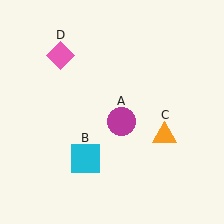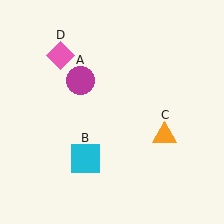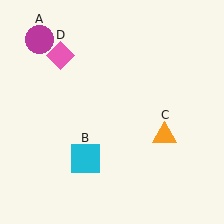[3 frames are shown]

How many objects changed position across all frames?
1 object changed position: magenta circle (object A).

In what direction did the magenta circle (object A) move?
The magenta circle (object A) moved up and to the left.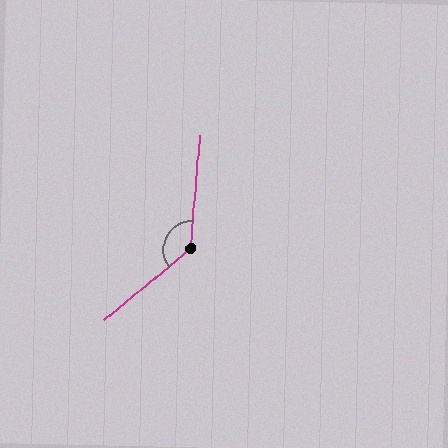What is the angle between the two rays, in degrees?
Approximately 134 degrees.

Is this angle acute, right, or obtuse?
It is obtuse.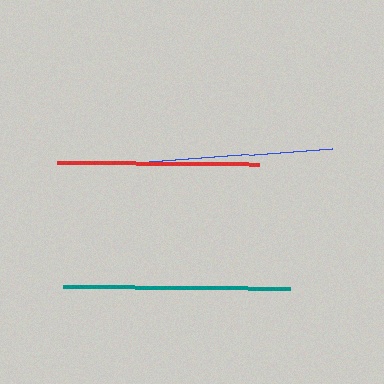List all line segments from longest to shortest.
From longest to shortest: teal, red, blue.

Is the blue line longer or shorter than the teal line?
The teal line is longer than the blue line.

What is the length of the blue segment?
The blue segment is approximately 197 pixels long.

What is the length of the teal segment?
The teal segment is approximately 227 pixels long.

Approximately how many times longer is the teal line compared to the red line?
The teal line is approximately 1.1 times the length of the red line.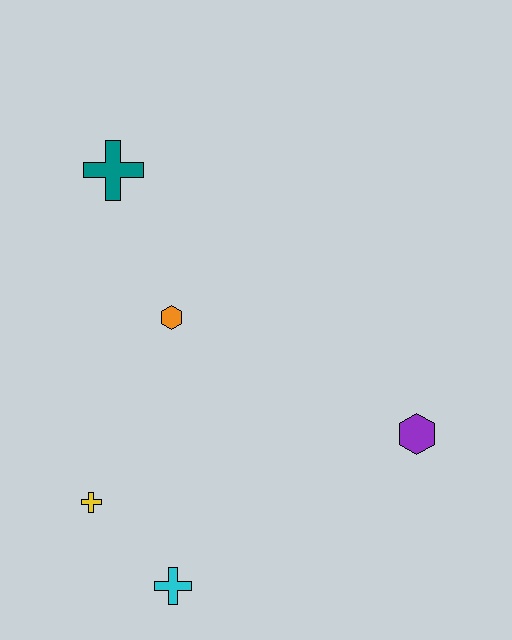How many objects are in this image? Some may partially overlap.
There are 5 objects.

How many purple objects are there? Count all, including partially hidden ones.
There is 1 purple object.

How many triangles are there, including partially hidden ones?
There are no triangles.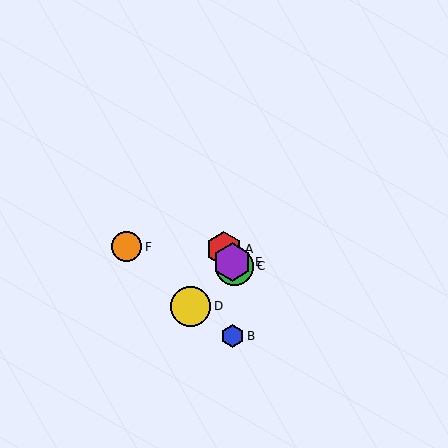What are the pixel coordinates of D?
Object D is at (190, 306).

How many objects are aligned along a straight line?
3 objects (A, C, E) are aligned along a straight line.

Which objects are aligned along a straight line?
Objects A, C, E are aligned along a straight line.